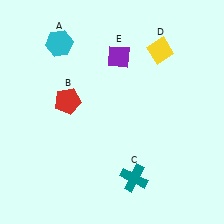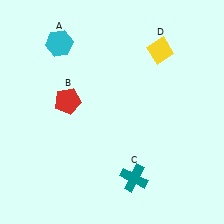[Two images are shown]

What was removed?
The purple diamond (E) was removed in Image 2.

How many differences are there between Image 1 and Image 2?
There is 1 difference between the two images.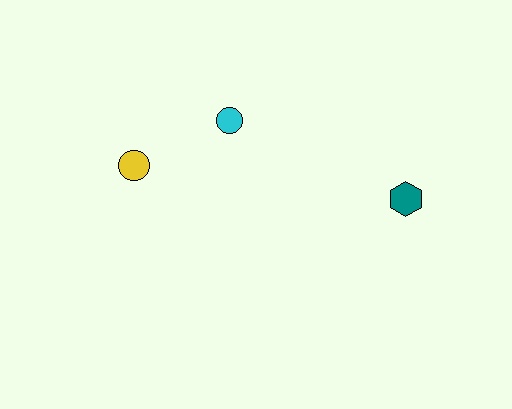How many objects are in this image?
There are 3 objects.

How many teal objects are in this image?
There is 1 teal object.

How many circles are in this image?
There are 2 circles.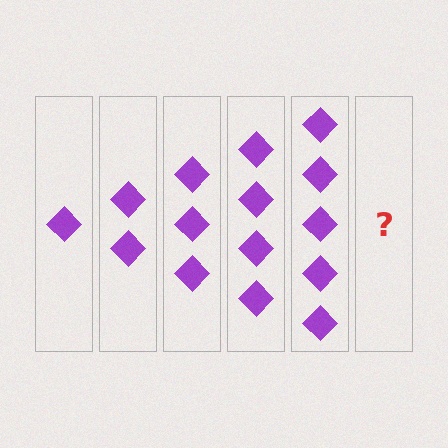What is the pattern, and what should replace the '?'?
The pattern is that each step adds one more diamond. The '?' should be 6 diamonds.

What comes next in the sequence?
The next element should be 6 diamonds.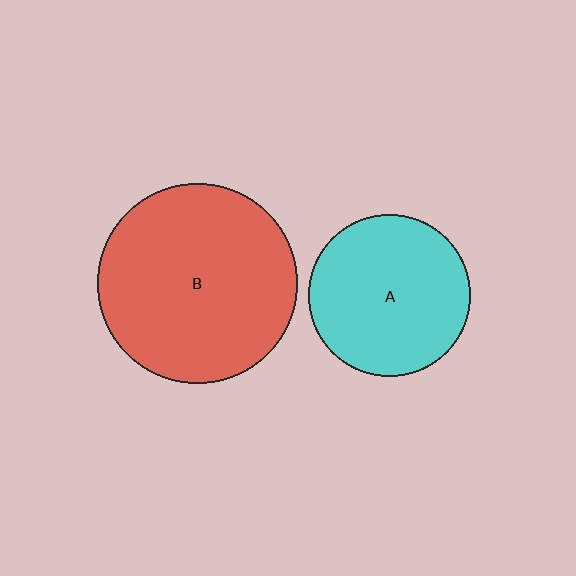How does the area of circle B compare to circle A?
Approximately 1.5 times.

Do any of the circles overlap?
No, none of the circles overlap.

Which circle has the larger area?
Circle B (red).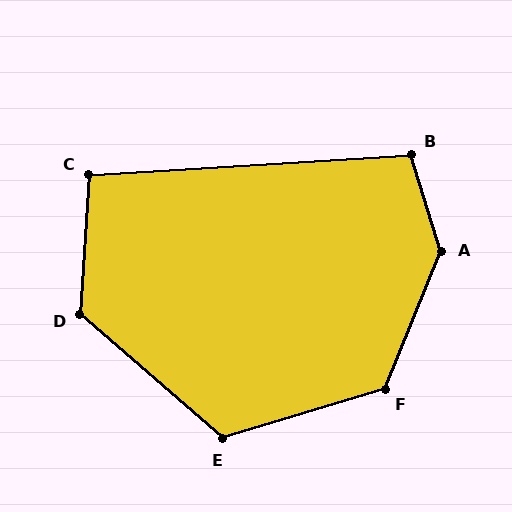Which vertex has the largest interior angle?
A, at approximately 141 degrees.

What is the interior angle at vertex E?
Approximately 122 degrees (obtuse).